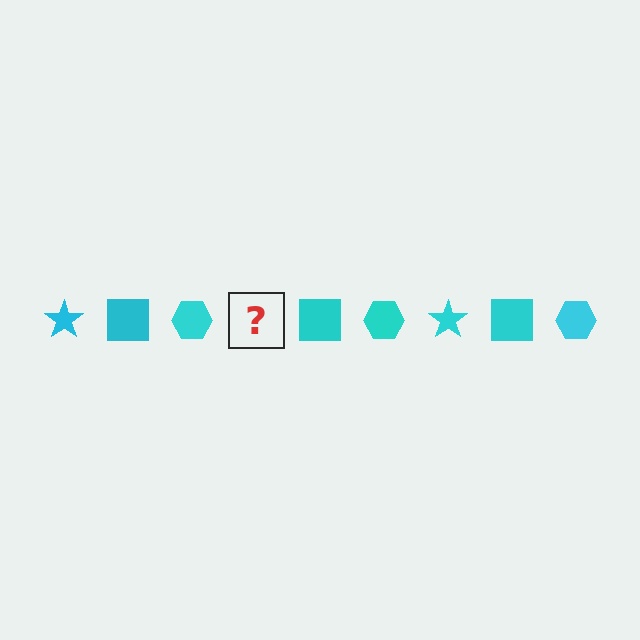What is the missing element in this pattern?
The missing element is a cyan star.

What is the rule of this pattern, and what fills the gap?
The rule is that the pattern cycles through star, square, hexagon shapes in cyan. The gap should be filled with a cyan star.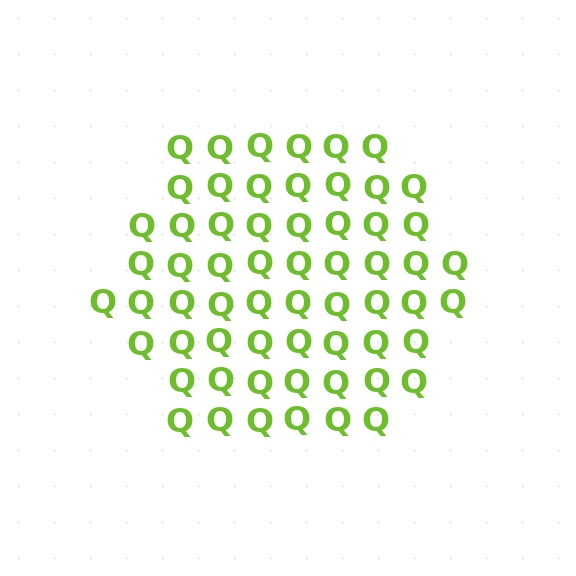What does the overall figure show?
The overall figure shows a hexagon.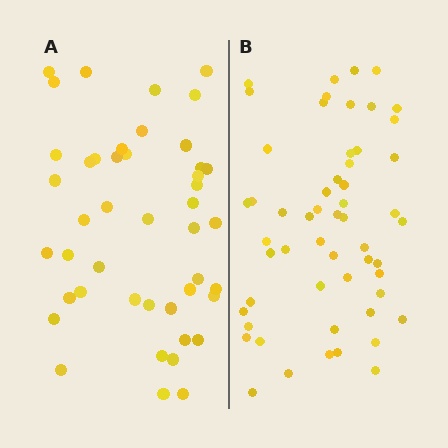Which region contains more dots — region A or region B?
Region B (the right region) has more dots.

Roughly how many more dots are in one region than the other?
Region B has roughly 10 or so more dots than region A.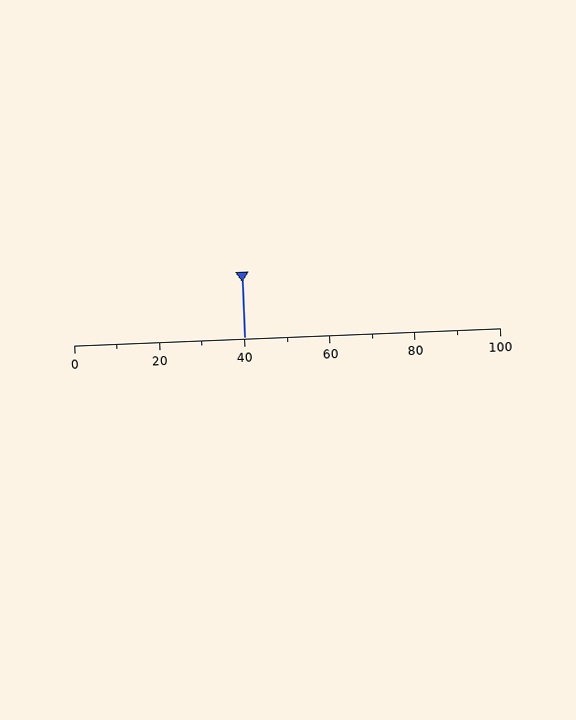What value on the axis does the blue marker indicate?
The marker indicates approximately 40.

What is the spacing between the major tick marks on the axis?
The major ticks are spaced 20 apart.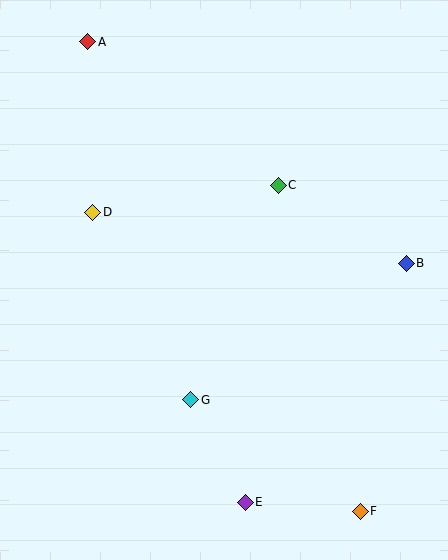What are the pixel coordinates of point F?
Point F is at (360, 511).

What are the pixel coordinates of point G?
Point G is at (191, 400).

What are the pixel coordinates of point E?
Point E is at (245, 502).